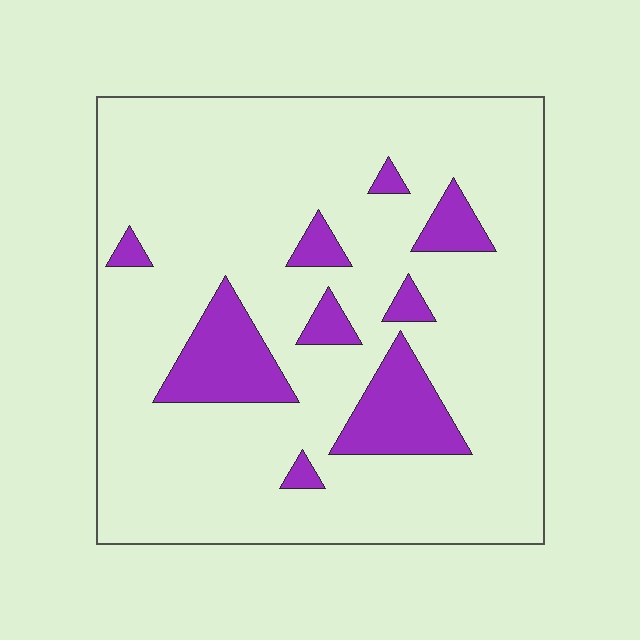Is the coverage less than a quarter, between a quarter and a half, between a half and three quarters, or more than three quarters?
Less than a quarter.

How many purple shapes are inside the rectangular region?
9.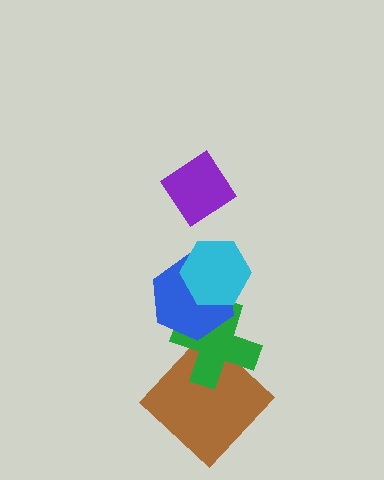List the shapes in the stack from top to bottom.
From top to bottom: the purple diamond, the cyan hexagon, the blue hexagon, the green cross, the brown diamond.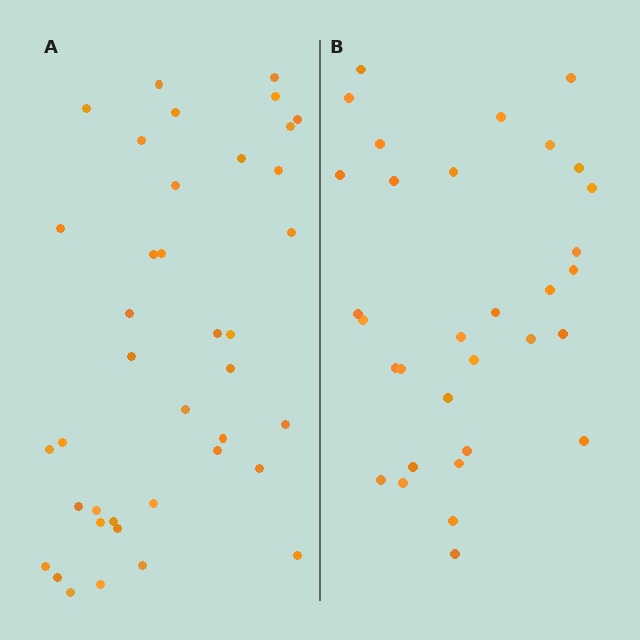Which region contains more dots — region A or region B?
Region A (the left region) has more dots.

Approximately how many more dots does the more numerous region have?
Region A has roughly 8 or so more dots than region B.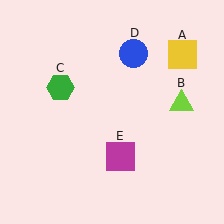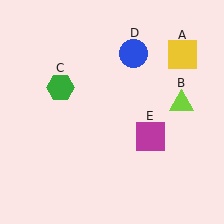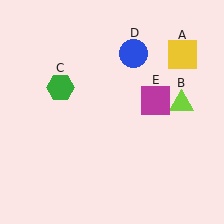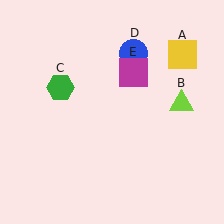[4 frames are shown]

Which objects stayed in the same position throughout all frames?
Yellow square (object A) and lime triangle (object B) and green hexagon (object C) and blue circle (object D) remained stationary.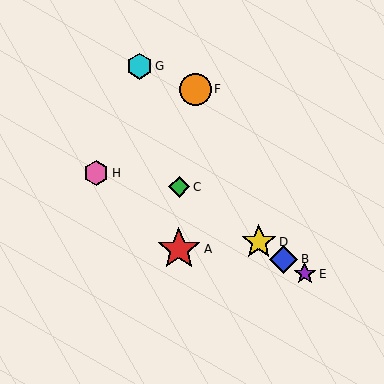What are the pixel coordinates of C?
Object C is at (179, 187).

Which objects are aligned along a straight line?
Objects B, C, D, E are aligned along a straight line.